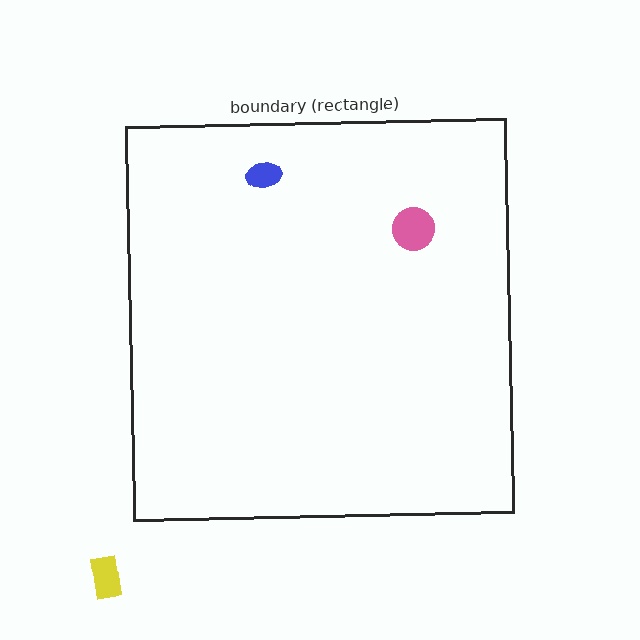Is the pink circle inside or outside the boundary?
Inside.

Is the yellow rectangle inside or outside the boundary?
Outside.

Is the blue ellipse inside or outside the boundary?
Inside.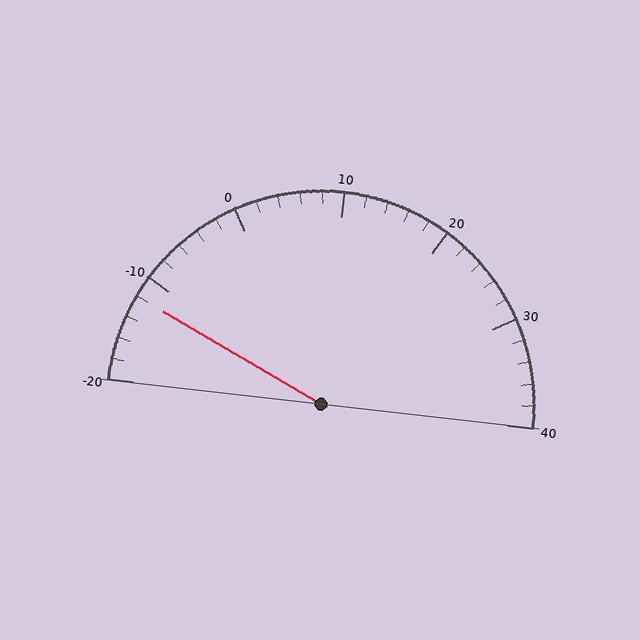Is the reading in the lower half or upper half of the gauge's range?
The reading is in the lower half of the range (-20 to 40).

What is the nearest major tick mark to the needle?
The nearest major tick mark is -10.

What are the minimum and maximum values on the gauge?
The gauge ranges from -20 to 40.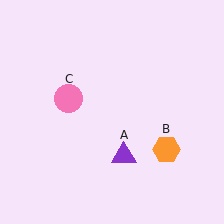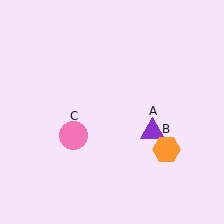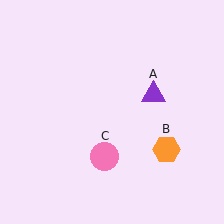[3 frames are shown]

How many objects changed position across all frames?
2 objects changed position: purple triangle (object A), pink circle (object C).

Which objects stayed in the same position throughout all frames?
Orange hexagon (object B) remained stationary.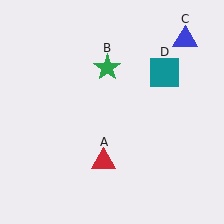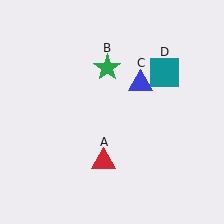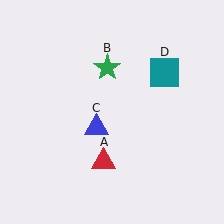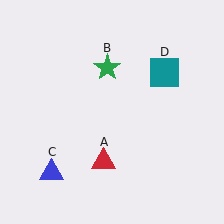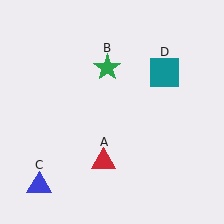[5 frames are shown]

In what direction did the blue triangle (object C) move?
The blue triangle (object C) moved down and to the left.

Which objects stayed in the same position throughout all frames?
Red triangle (object A) and green star (object B) and teal square (object D) remained stationary.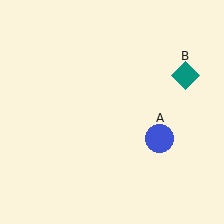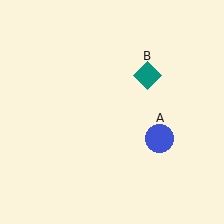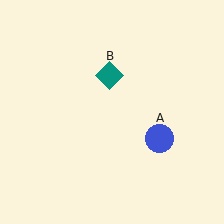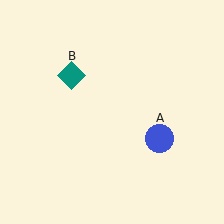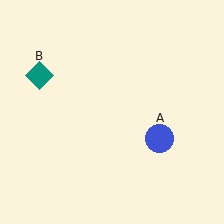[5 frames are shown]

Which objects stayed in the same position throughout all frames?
Blue circle (object A) remained stationary.